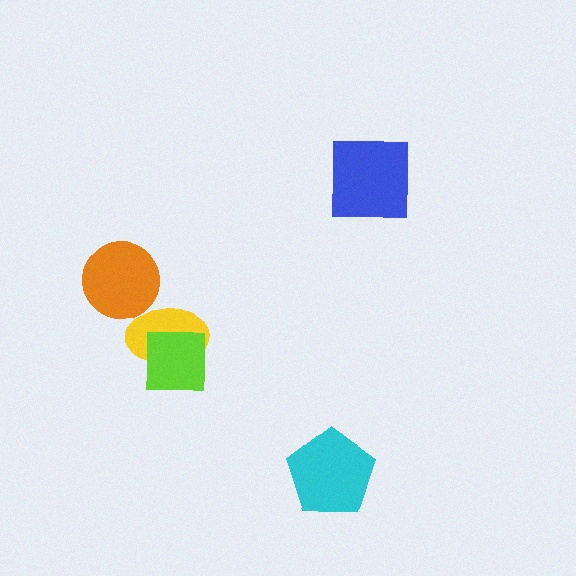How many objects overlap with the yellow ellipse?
1 object overlaps with the yellow ellipse.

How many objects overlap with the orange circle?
0 objects overlap with the orange circle.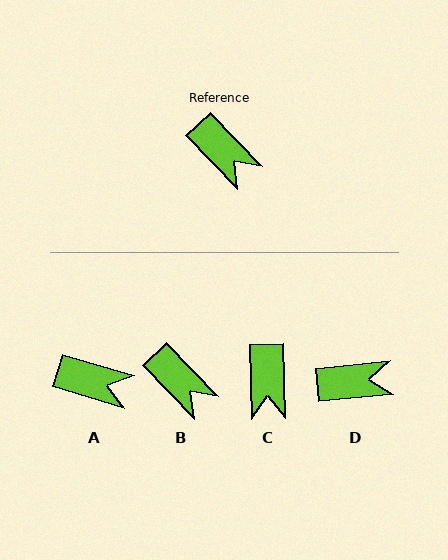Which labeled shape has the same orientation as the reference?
B.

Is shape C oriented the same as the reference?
No, it is off by about 42 degrees.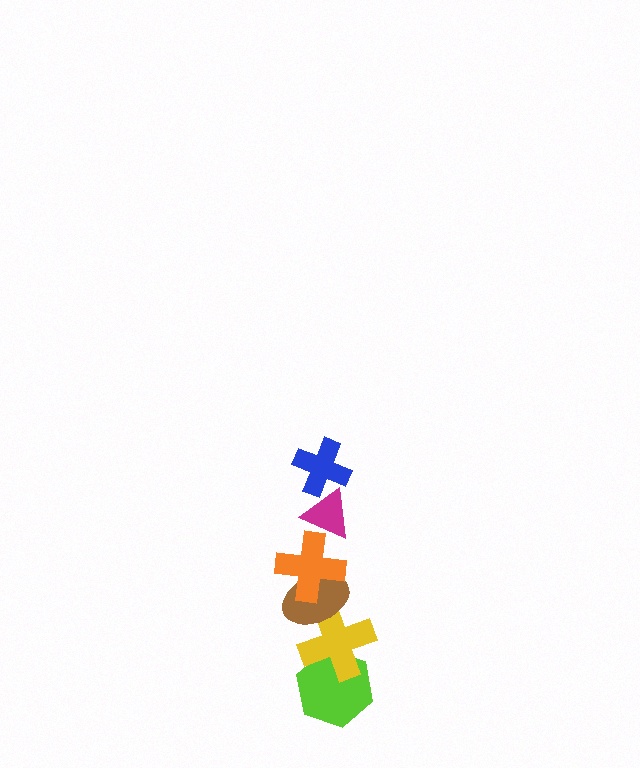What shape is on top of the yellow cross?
The brown ellipse is on top of the yellow cross.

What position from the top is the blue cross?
The blue cross is 1st from the top.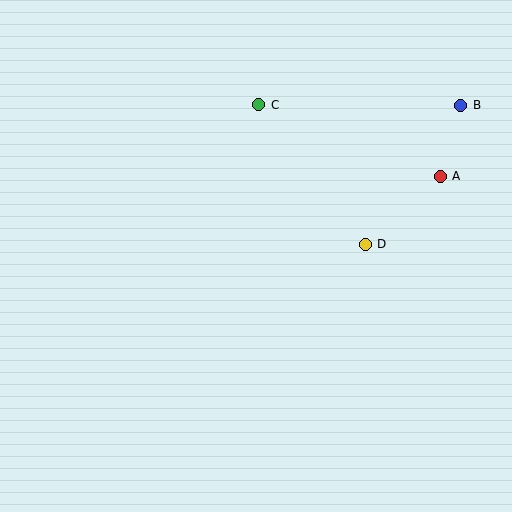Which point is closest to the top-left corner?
Point C is closest to the top-left corner.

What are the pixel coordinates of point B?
Point B is at (461, 105).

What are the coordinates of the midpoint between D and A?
The midpoint between D and A is at (403, 210).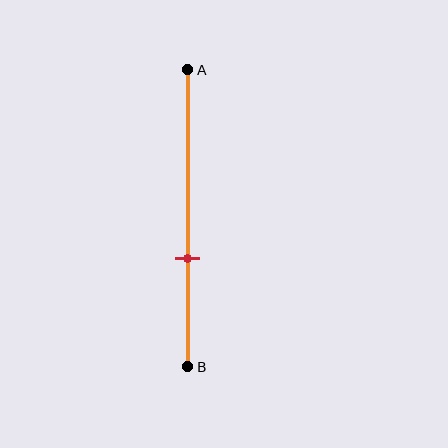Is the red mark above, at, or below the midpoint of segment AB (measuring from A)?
The red mark is below the midpoint of segment AB.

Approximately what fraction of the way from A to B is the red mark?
The red mark is approximately 65% of the way from A to B.